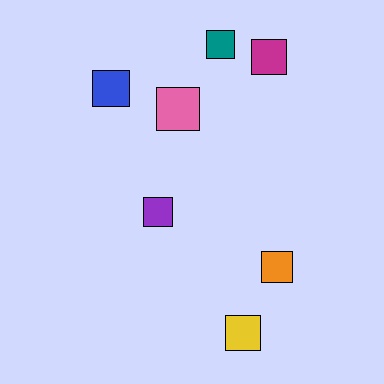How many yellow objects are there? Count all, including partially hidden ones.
There is 1 yellow object.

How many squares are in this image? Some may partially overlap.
There are 7 squares.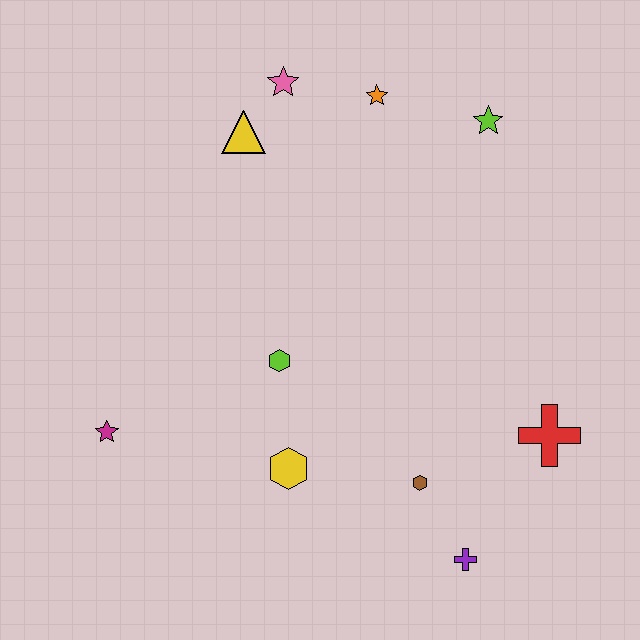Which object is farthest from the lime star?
The magenta star is farthest from the lime star.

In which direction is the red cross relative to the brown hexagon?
The red cross is to the right of the brown hexagon.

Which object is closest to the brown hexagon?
The purple cross is closest to the brown hexagon.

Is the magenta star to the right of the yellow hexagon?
No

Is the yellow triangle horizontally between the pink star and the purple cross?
No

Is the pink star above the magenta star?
Yes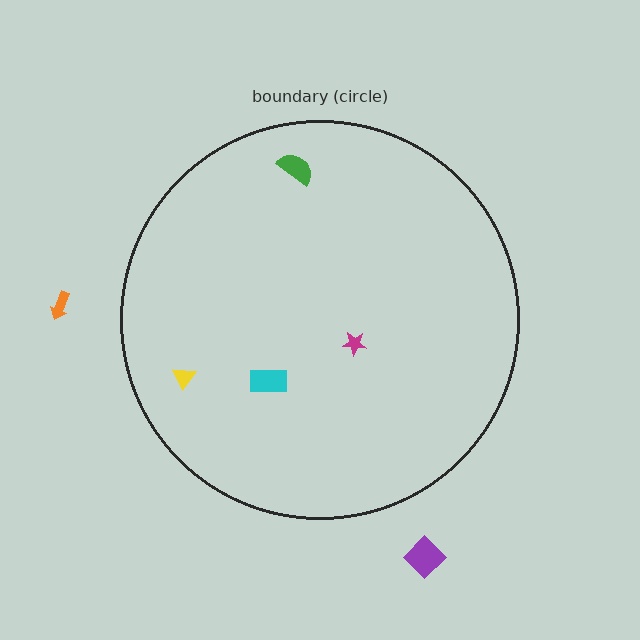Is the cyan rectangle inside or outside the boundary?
Inside.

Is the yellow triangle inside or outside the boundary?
Inside.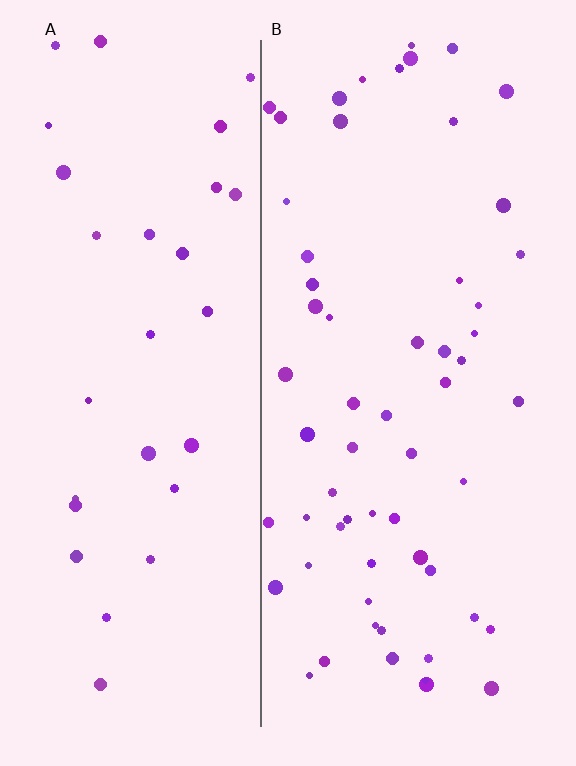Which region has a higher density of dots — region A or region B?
B (the right).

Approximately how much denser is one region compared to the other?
Approximately 2.0× — region B over region A.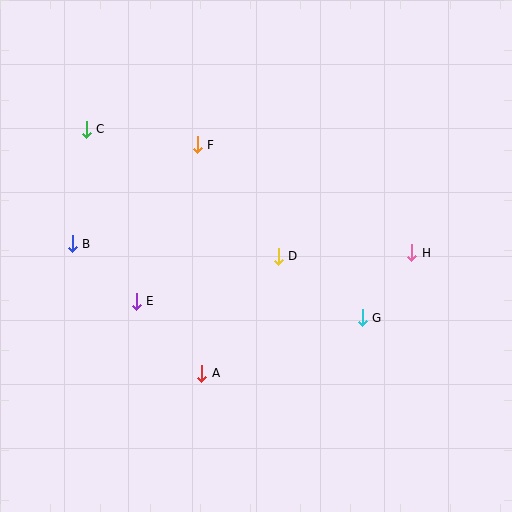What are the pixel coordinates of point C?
Point C is at (86, 129).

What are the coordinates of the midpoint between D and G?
The midpoint between D and G is at (320, 287).